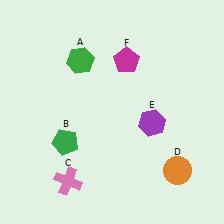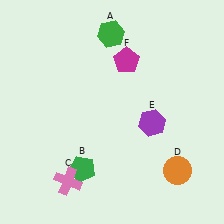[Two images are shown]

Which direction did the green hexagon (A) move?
The green hexagon (A) moved right.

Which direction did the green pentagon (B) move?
The green pentagon (B) moved down.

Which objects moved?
The objects that moved are: the green hexagon (A), the green pentagon (B).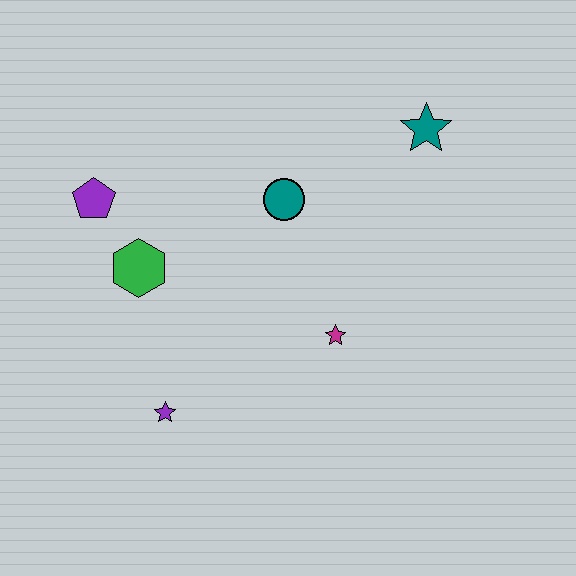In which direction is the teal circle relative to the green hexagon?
The teal circle is to the right of the green hexagon.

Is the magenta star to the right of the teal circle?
Yes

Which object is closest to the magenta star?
The teal circle is closest to the magenta star.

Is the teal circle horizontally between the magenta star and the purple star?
Yes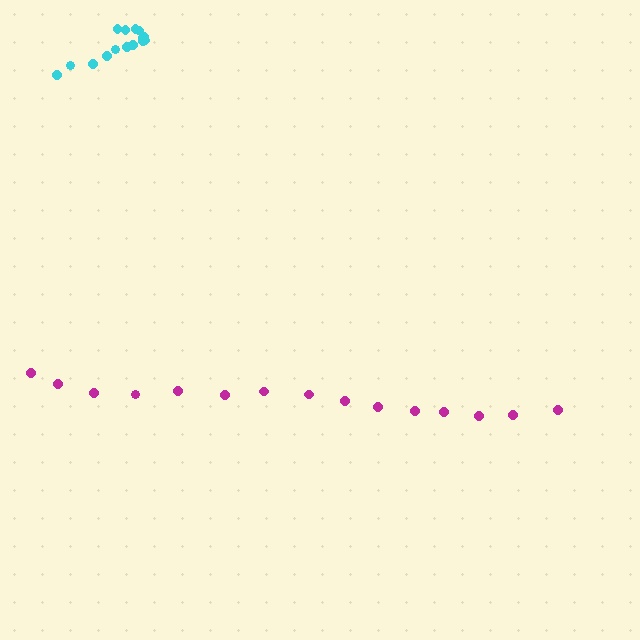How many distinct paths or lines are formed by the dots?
There are 2 distinct paths.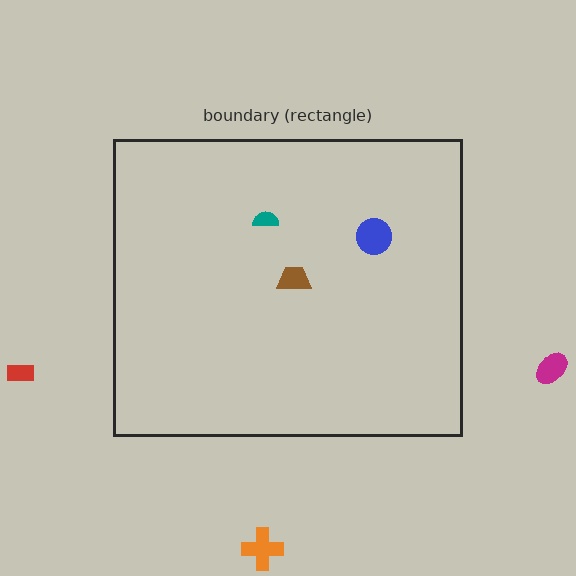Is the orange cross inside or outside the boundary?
Outside.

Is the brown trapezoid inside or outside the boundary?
Inside.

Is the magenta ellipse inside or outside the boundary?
Outside.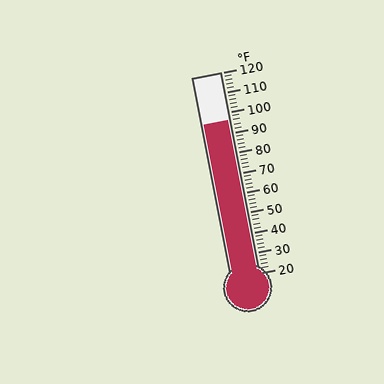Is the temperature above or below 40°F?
The temperature is above 40°F.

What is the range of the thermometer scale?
The thermometer scale ranges from 20°F to 120°F.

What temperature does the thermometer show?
The thermometer shows approximately 96°F.